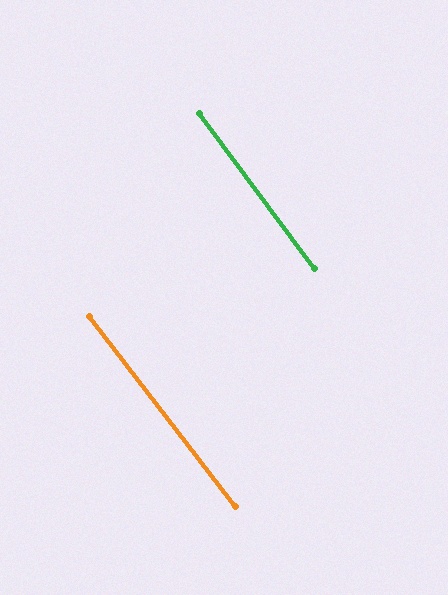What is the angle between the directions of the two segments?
Approximately 1 degree.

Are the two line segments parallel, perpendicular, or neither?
Parallel — their directions differ by only 0.9°.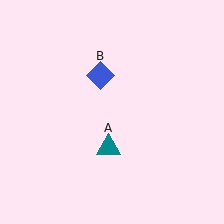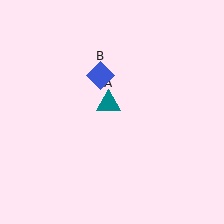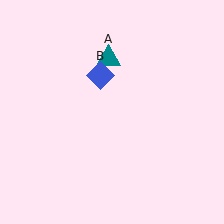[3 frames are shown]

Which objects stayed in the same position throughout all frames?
Blue diamond (object B) remained stationary.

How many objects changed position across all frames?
1 object changed position: teal triangle (object A).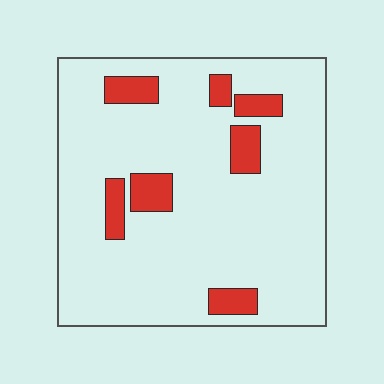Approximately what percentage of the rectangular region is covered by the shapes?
Approximately 15%.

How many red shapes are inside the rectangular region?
7.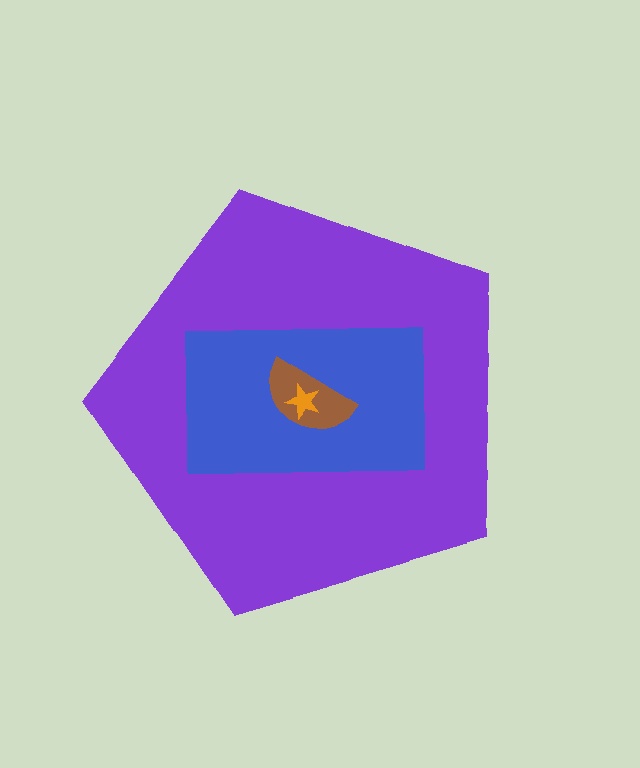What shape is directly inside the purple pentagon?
The blue rectangle.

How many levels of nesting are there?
4.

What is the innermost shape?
The orange star.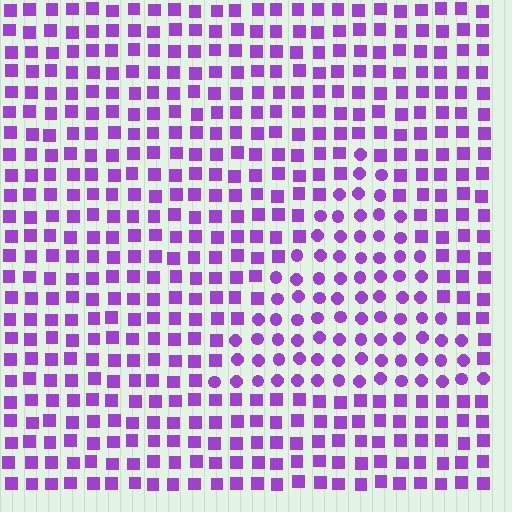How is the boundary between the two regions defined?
The boundary is defined by a change in element shape: circles inside vs. squares outside. All elements share the same color and spacing.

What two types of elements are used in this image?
The image uses circles inside the triangle region and squares outside it.